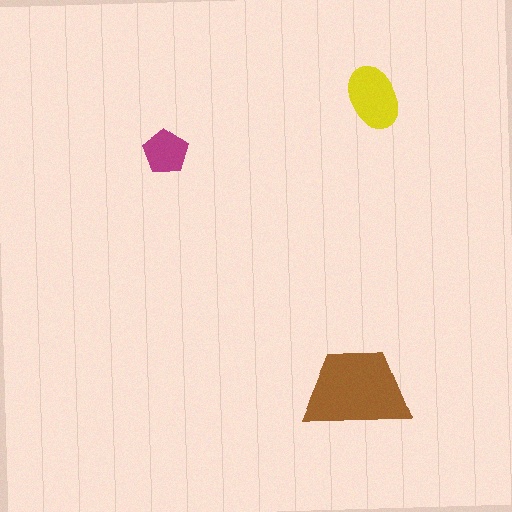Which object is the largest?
The brown trapezoid.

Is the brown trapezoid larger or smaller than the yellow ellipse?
Larger.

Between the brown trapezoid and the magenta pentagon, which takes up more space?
The brown trapezoid.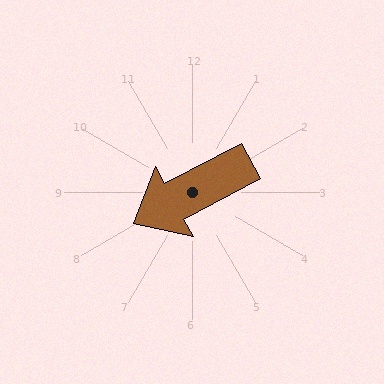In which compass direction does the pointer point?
Southwest.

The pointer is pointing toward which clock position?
Roughly 8 o'clock.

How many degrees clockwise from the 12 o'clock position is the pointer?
Approximately 242 degrees.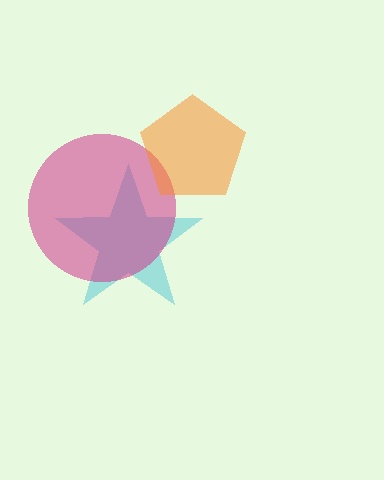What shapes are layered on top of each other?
The layered shapes are: a cyan star, a magenta circle, an orange pentagon.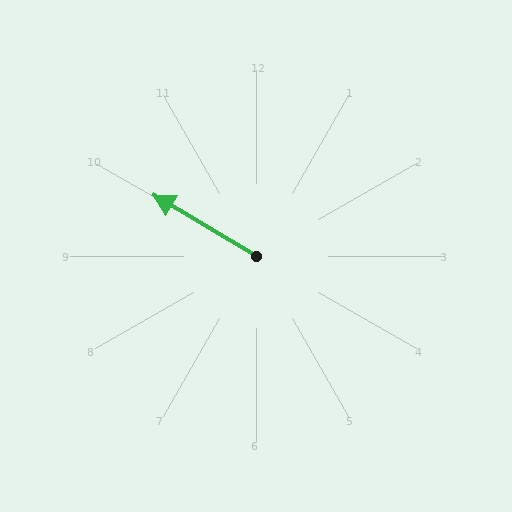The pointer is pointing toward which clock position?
Roughly 10 o'clock.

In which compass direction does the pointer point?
Northwest.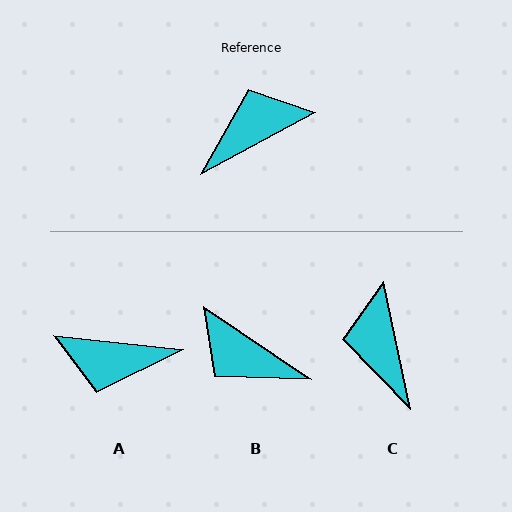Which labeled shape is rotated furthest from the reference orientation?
A, about 146 degrees away.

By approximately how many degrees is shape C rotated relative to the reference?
Approximately 74 degrees counter-clockwise.